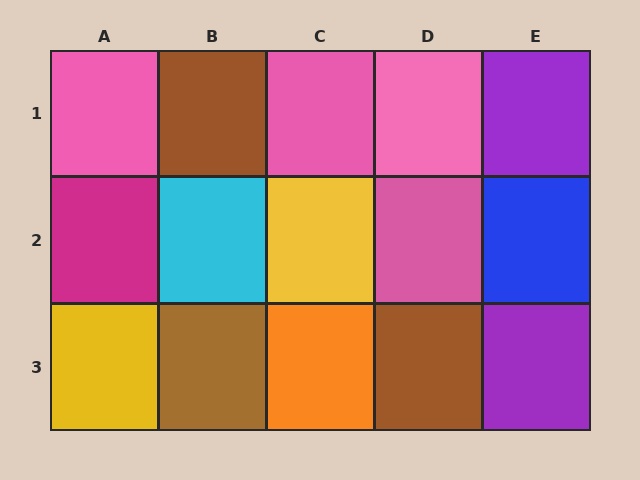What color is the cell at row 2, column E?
Blue.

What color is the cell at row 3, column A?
Yellow.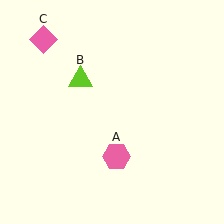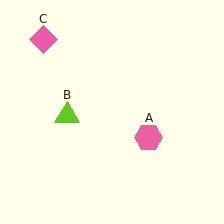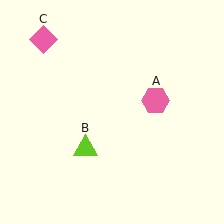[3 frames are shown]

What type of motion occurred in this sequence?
The pink hexagon (object A), lime triangle (object B) rotated counterclockwise around the center of the scene.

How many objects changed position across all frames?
2 objects changed position: pink hexagon (object A), lime triangle (object B).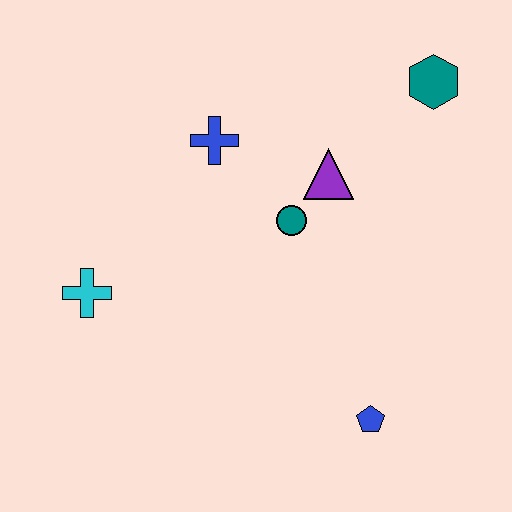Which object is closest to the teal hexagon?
The purple triangle is closest to the teal hexagon.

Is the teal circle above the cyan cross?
Yes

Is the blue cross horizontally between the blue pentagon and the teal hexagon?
No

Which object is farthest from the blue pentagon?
The teal hexagon is farthest from the blue pentagon.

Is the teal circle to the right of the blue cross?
Yes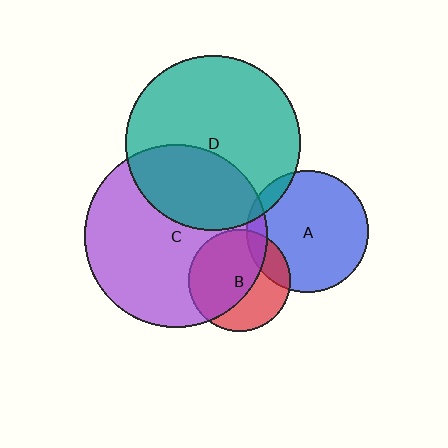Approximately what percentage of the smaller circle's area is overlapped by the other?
Approximately 60%.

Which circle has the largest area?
Circle C (purple).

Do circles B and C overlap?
Yes.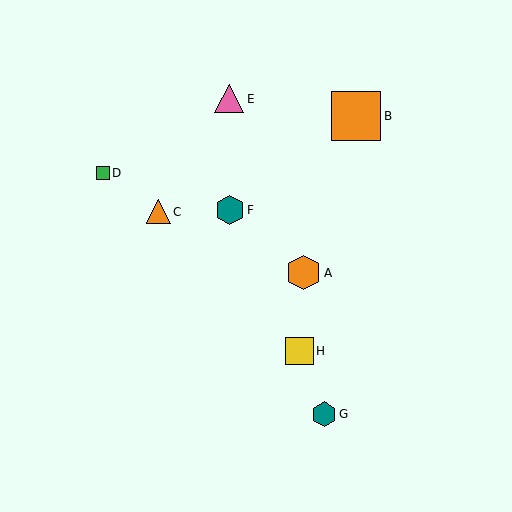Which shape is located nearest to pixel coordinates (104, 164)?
The green square (labeled D) at (103, 173) is nearest to that location.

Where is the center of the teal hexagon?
The center of the teal hexagon is at (324, 414).